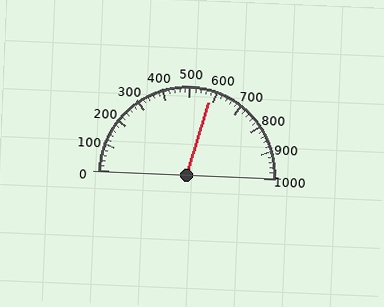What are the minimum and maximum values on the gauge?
The gauge ranges from 0 to 1000.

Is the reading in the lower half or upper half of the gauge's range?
The reading is in the upper half of the range (0 to 1000).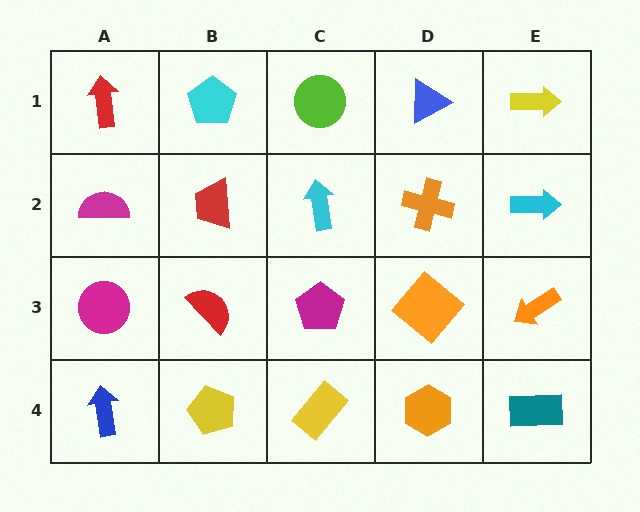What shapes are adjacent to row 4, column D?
An orange diamond (row 3, column D), a yellow rectangle (row 4, column C), a teal rectangle (row 4, column E).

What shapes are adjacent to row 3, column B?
A red trapezoid (row 2, column B), a yellow pentagon (row 4, column B), a magenta circle (row 3, column A), a magenta pentagon (row 3, column C).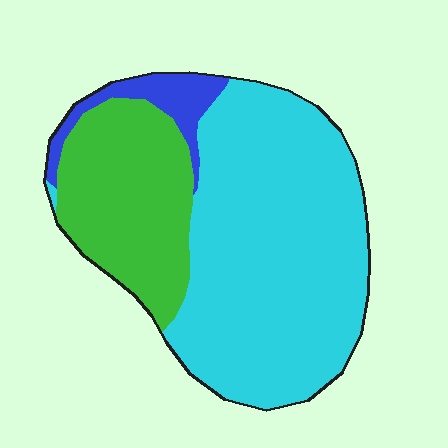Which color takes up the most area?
Cyan, at roughly 65%.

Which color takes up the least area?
Blue, at roughly 5%.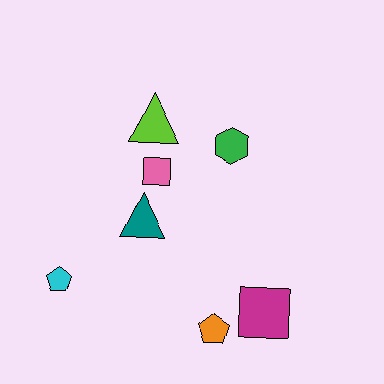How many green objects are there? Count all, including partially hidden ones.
There is 1 green object.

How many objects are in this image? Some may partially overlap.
There are 7 objects.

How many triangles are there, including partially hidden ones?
There are 2 triangles.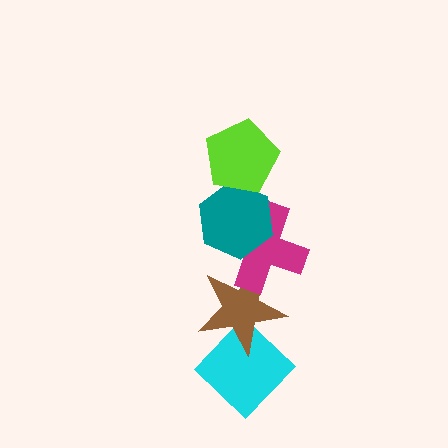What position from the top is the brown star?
The brown star is 4th from the top.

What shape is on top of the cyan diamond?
The brown star is on top of the cyan diamond.